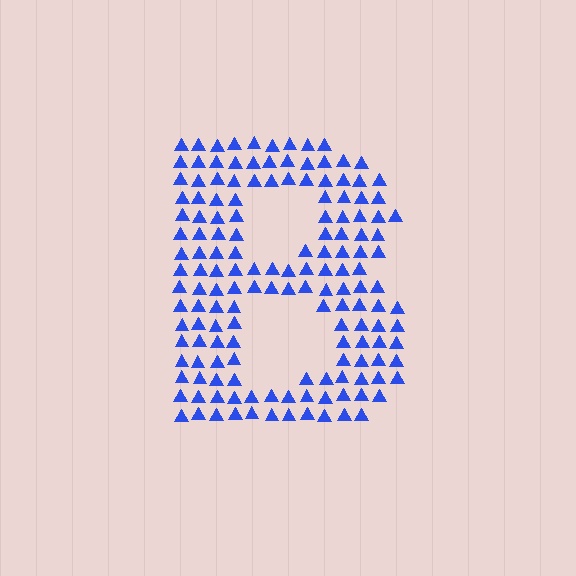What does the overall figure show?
The overall figure shows the letter B.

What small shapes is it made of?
It is made of small triangles.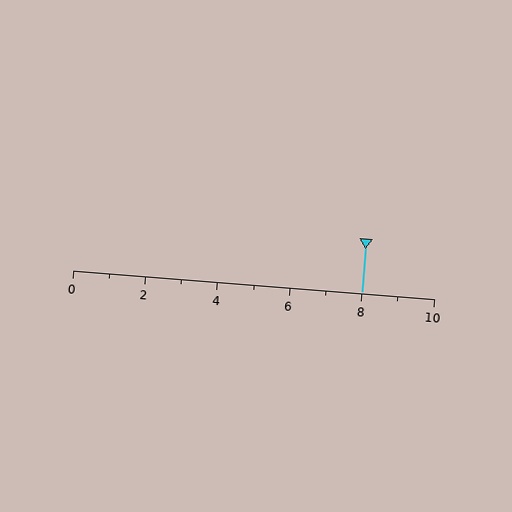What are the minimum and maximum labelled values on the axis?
The axis runs from 0 to 10.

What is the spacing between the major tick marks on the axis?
The major ticks are spaced 2 apart.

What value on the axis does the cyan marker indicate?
The marker indicates approximately 8.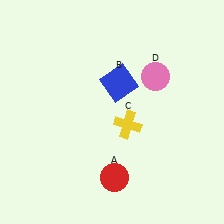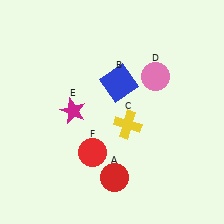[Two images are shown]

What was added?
A magenta star (E), a red circle (F) were added in Image 2.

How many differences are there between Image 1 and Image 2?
There are 2 differences between the two images.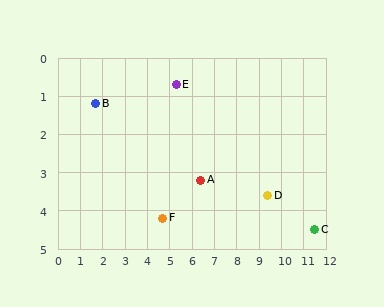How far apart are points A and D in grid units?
Points A and D are about 3.0 grid units apart.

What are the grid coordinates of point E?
Point E is at approximately (5.3, 0.7).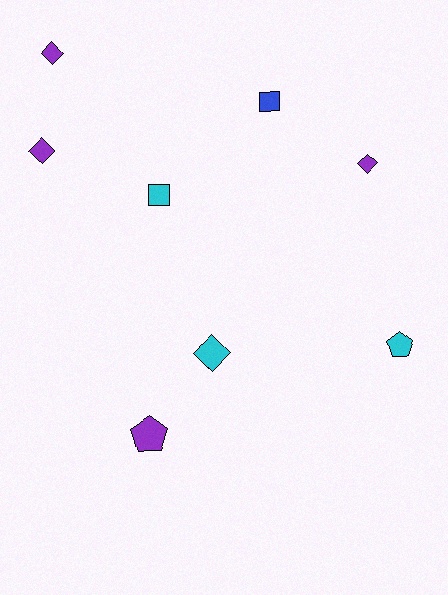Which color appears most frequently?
Purple, with 4 objects.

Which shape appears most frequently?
Diamond, with 4 objects.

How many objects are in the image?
There are 8 objects.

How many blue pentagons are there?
There are no blue pentagons.